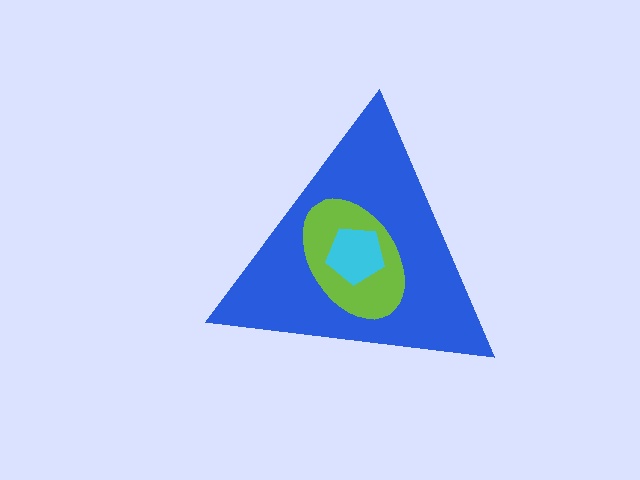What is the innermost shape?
The cyan pentagon.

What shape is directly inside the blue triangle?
The lime ellipse.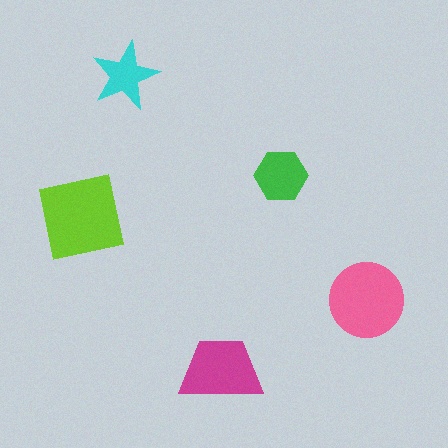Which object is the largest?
The lime square.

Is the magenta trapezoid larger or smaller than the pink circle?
Smaller.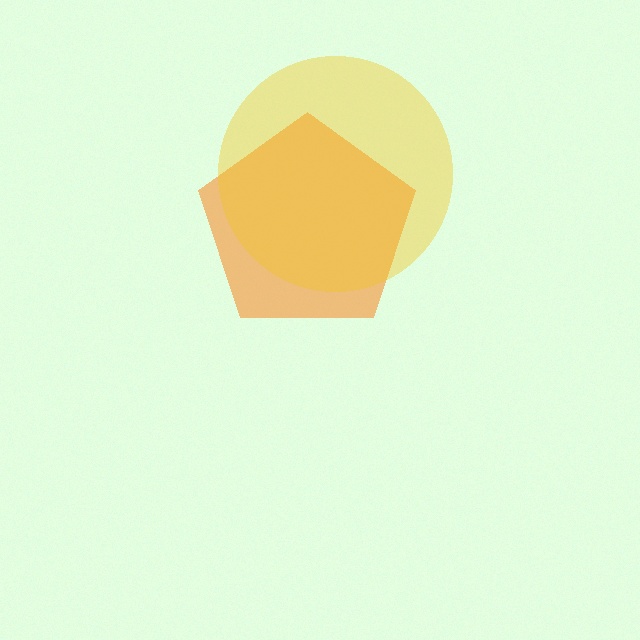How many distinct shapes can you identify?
There are 2 distinct shapes: an orange pentagon, a yellow circle.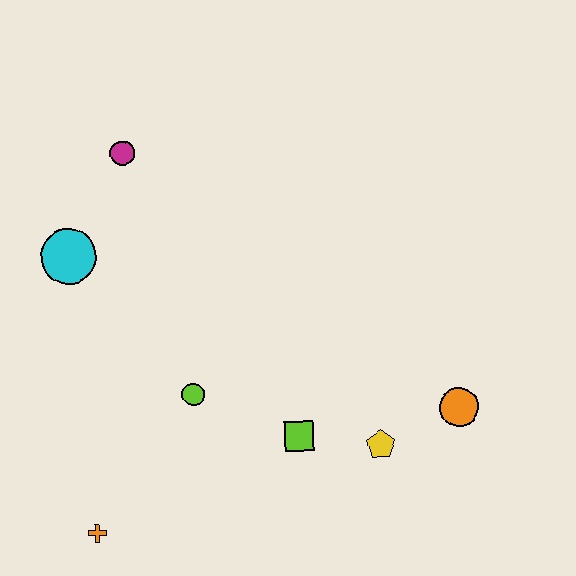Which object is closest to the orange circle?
The yellow pentagon is closest to the orange circle.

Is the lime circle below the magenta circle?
Yes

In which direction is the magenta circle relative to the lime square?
The magenta circle is above the lime square.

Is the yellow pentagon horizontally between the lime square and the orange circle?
Yes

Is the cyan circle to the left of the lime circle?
Yes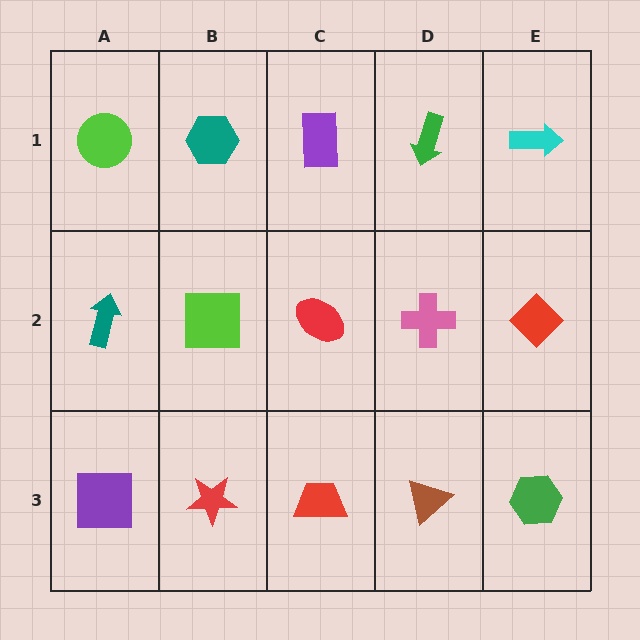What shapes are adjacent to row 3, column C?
A red ellipse (row 2, column C), a red star (row 3, column B), a brown triangle (row 3, column D).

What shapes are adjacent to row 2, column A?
A lime circle (row 1, column A), a purple square (row 3, column A), a lime square (row 2, column B).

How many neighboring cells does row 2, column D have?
4.